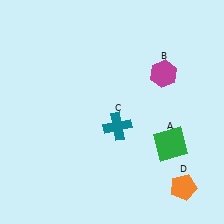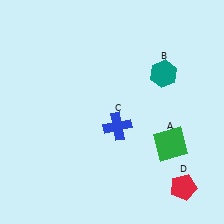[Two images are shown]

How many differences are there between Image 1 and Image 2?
There are 3 differences between the two images.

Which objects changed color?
B changed from magenta to teal. C changed from teal to blue. D changed from orange to red.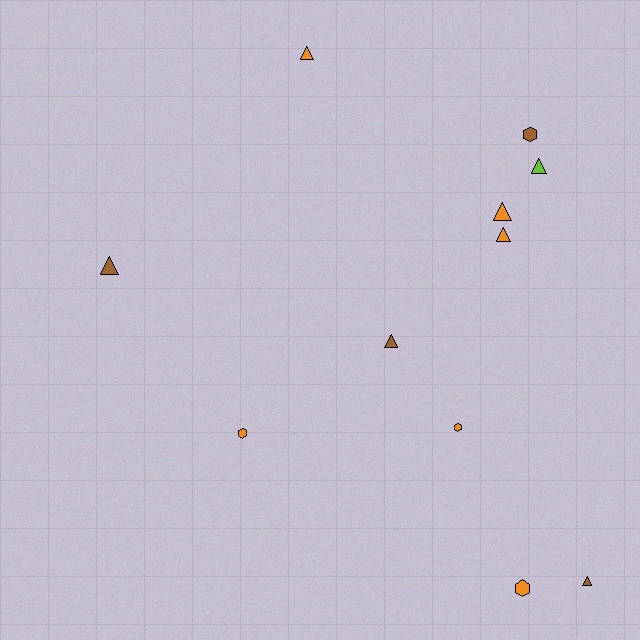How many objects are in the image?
There are 11 objects.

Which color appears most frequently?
Orange, with 6 objects.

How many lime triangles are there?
There is 1 lime triangle.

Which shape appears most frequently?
Triangle, with 7 objects.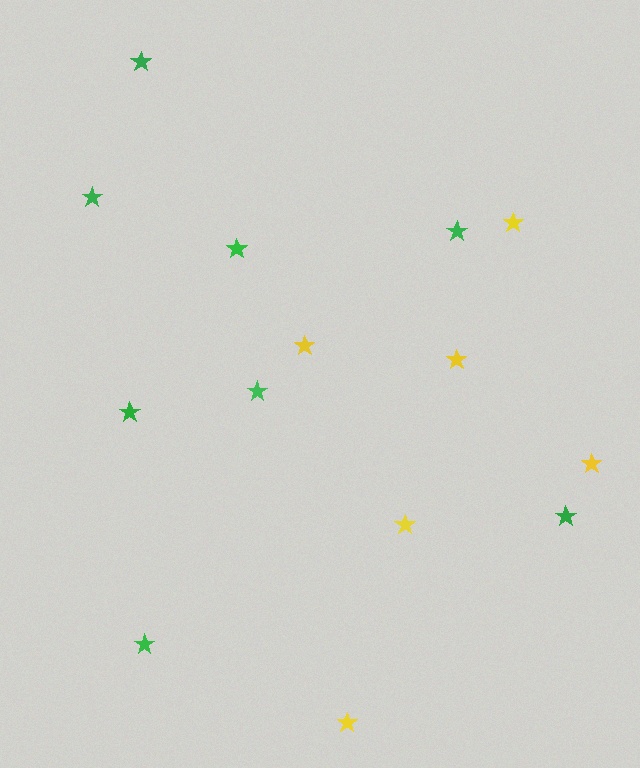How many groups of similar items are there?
There are 2 groups: one group of green stars (8) and one group of yellow stars (6).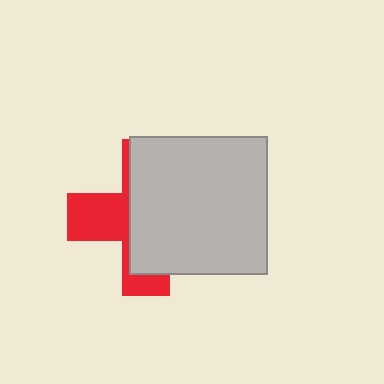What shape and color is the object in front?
The object in front is a light gray square.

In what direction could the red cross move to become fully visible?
The red cross could move left. That would shift it out from behind the light gray square entirely.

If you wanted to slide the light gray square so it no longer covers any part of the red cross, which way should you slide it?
Slide it right — that is the most direct way to separate the two shapes.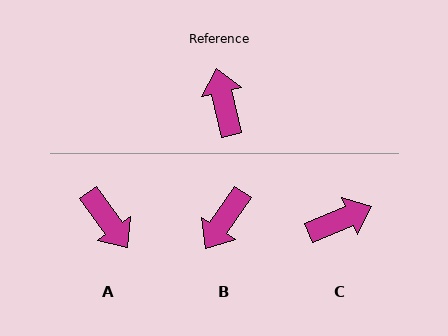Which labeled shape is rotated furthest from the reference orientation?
A, about 157 degrees away.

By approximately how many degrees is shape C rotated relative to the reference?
Approximately 80 degrees clockwise.